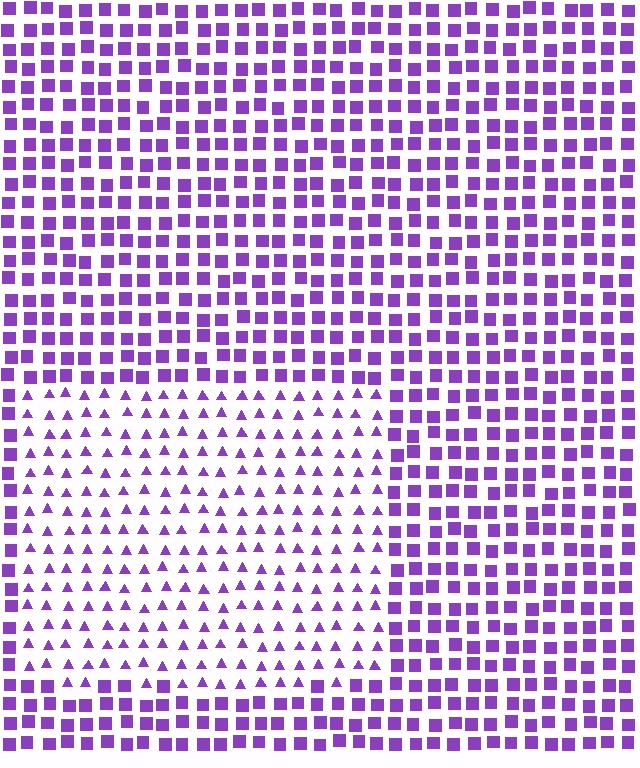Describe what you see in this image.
The image is filled with small purple elements arranged in a uniform grid. A rectangle-shaped region contains triangles, while the surrounding area contains squares. The boundary is defined purely by the change in element shape.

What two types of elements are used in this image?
The image uses triangles inside the rectangle region and squares outside it.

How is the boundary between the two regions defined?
The boundary is defined by a change in element shape: triangles inside vs. squares outside. All elements share the same color and spacing.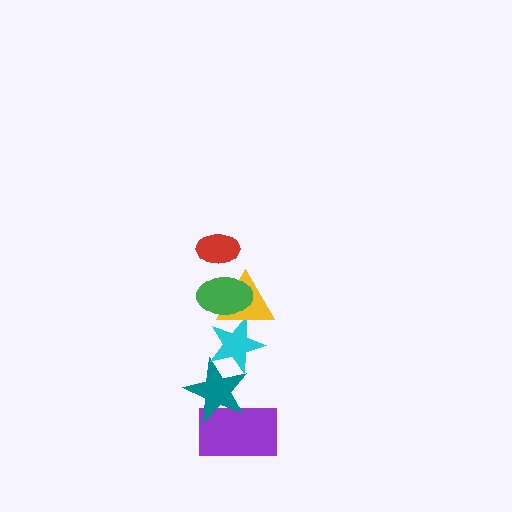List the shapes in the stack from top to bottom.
From top to bottom: the red ellipse, the green ellipse, the yellow triangle, the cyan star, the teal star, the purple rectangle.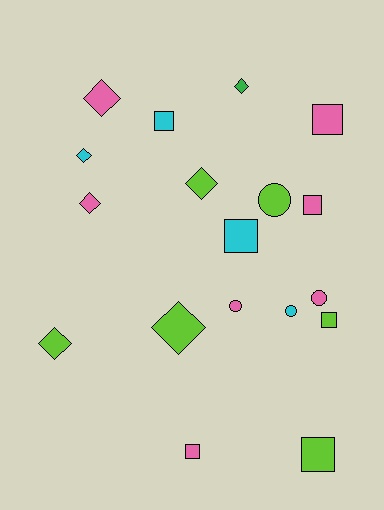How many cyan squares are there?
There are 2 cyan squares.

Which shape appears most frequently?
Diamond, with 7 objects.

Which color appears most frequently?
Pink, with 7 objects.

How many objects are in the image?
There are 18 objects.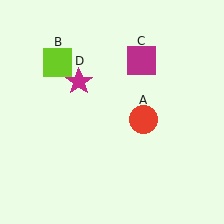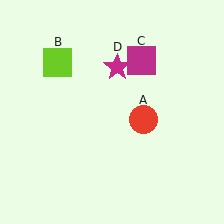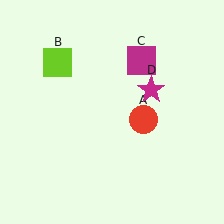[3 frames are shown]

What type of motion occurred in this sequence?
The magenta star (object D) rotated clockwise around the center of the scene.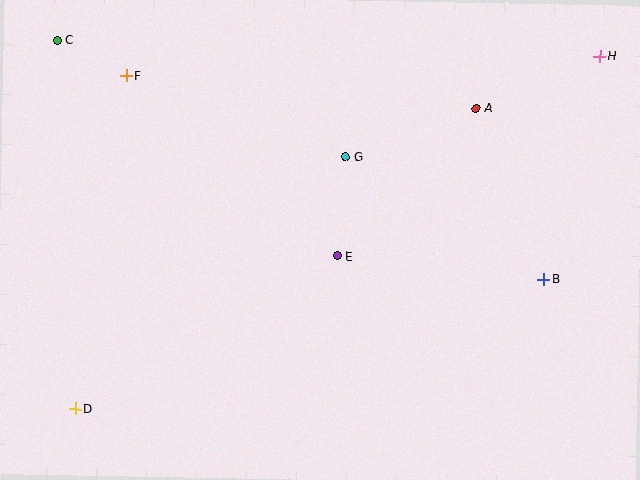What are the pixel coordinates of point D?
Point D is at (75, 409).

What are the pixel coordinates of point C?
Point C is at (57, 40).